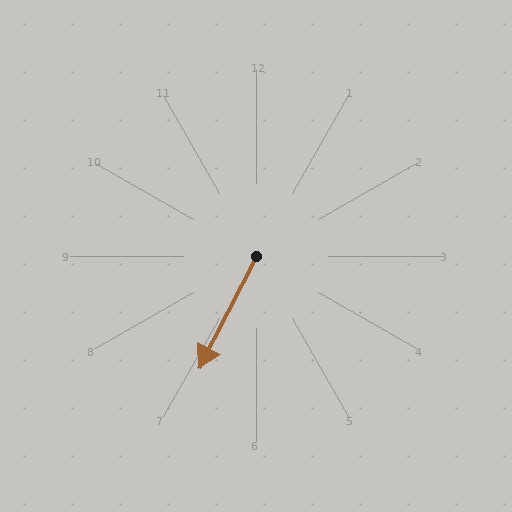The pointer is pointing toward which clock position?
Roughly 7 o'clock.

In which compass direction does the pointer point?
Southwest.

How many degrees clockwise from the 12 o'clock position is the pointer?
Approximately 207 degrees.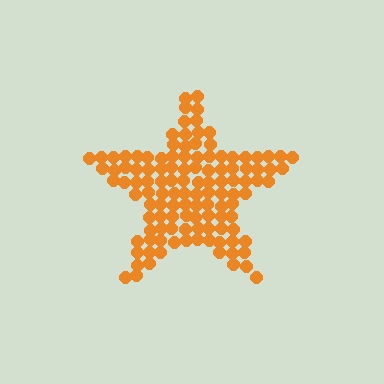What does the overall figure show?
The overall figure shows a star.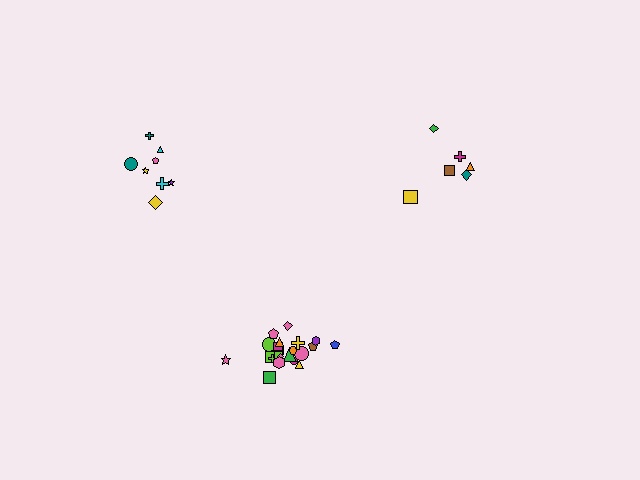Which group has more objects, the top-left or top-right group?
The top-left group.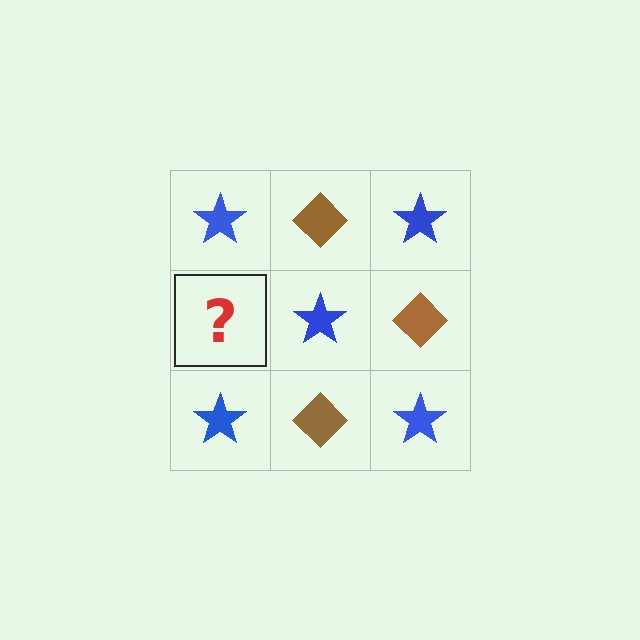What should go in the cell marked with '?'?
The missing cell should contain a brown diamond.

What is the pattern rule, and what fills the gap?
The rule is that it alternates blue star and brown diamond in a checkerboard pattern. The gap should be filled with a brown diamond.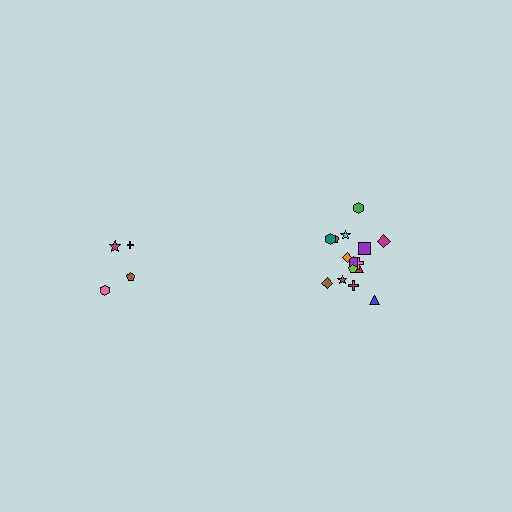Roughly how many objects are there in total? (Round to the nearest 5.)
Roughly 20 objects in total.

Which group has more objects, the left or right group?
The right group.